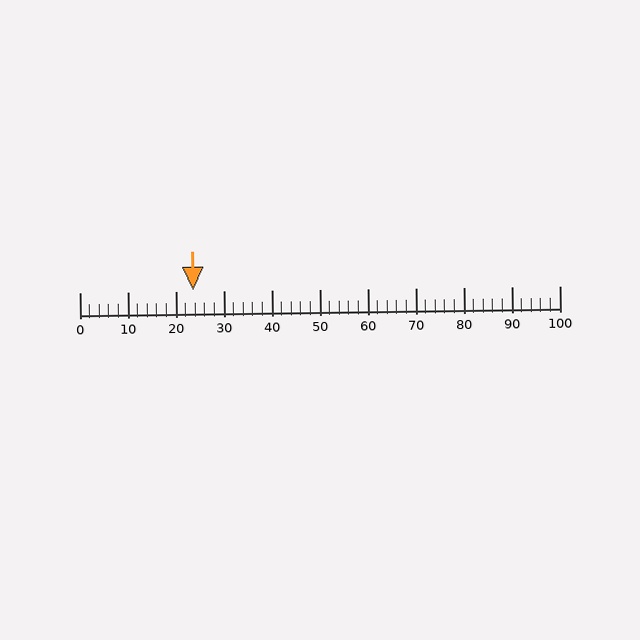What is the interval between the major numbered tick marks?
The major tick marks are spaced 10 units apart.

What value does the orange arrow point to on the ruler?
The orange arrow points to approximately 24.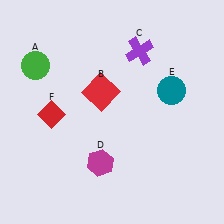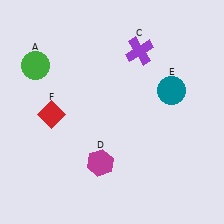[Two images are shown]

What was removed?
The red square (B) was removed in Image 2.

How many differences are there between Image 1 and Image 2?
There is 1 difference between the two images.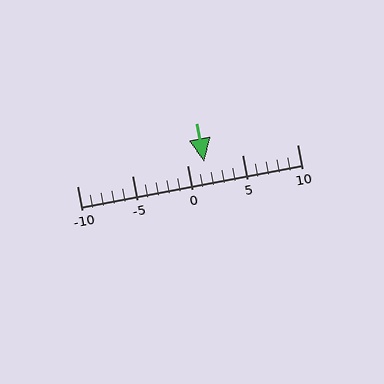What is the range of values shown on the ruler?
The ruler shows values from -10 to 10.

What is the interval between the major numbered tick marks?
The major tick marks are spaced 5 units apart.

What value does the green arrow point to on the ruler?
The green arrow points to approximately 2.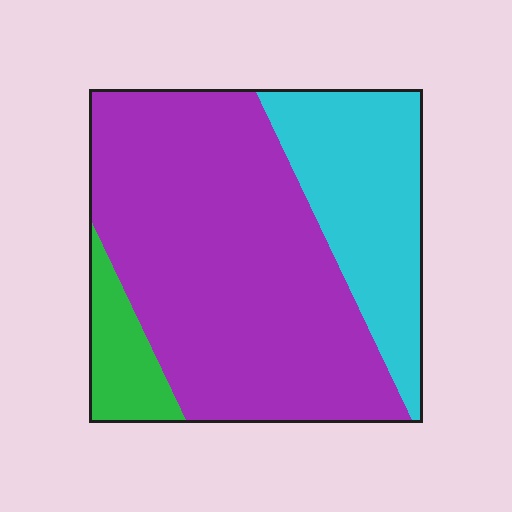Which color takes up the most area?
Purple, at roughly 65%.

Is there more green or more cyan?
Cyan.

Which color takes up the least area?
Green, at roughly 10%.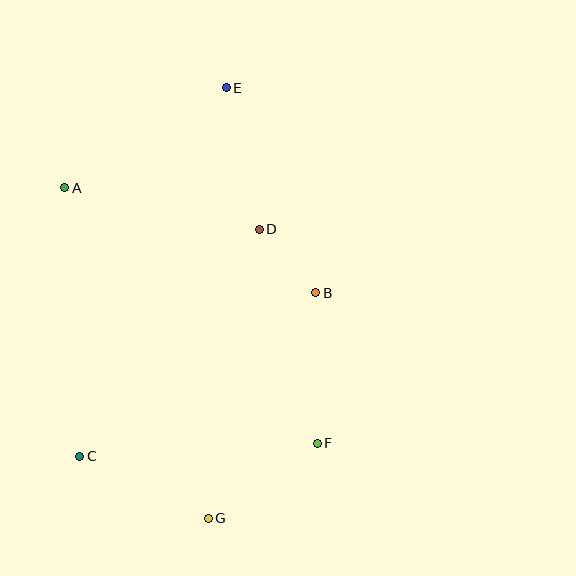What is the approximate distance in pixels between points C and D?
The distance between C and D is approximately 290 pixels.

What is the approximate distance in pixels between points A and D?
The distance between A and D is approximately 199 pixels.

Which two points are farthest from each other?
Points E and G are farthest from each other.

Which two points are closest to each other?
Points B and D are closest to each other.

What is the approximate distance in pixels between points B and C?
The distance between B and C is approximately 287 pixels.